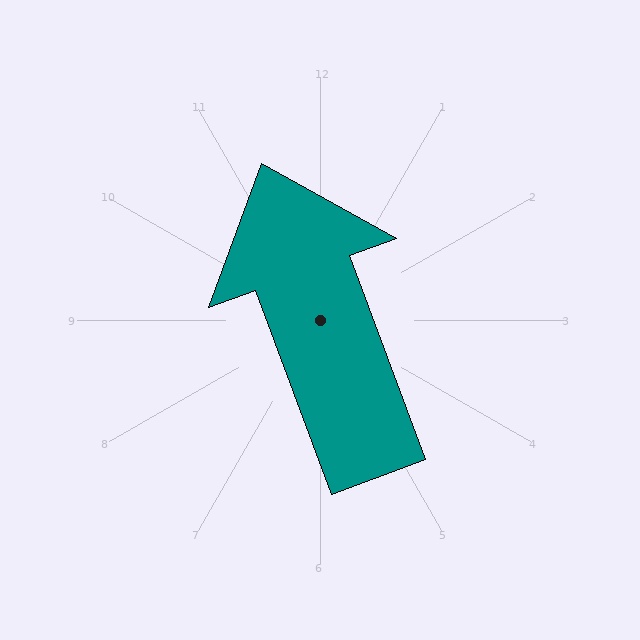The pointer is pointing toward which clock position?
Roughly 11 o'clock.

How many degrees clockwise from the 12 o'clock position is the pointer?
Approximately 340 degrees.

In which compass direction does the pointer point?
North.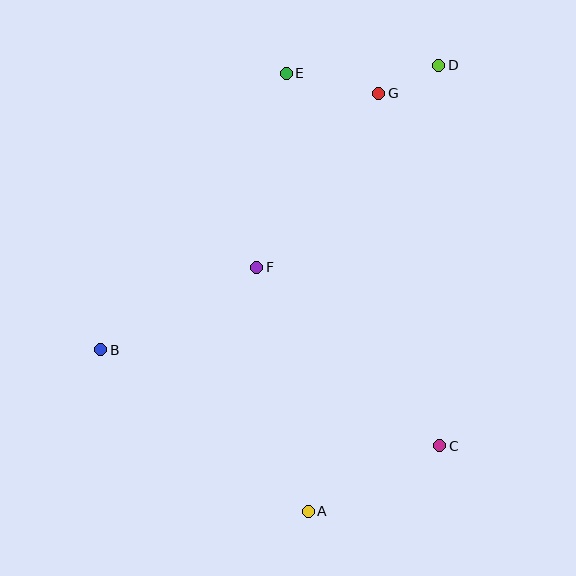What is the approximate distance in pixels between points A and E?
The distance between A and E is approximately 439 pixels.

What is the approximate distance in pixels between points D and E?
The distance between D and E is approximately 153 pixels.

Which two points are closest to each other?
Points D and G are closest to each other.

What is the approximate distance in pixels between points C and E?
The distance between C and E is approximately 403 pixels.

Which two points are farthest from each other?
Points A and D are farthest from each other.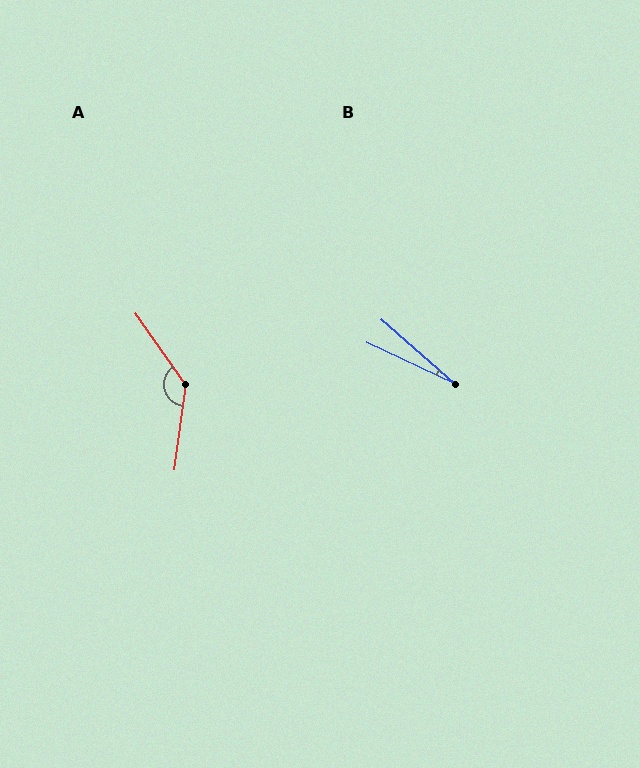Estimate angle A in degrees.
Approximately 137 degrees.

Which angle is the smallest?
B, at approximately 16 degrees.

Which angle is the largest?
A, at approximately 137 degrees.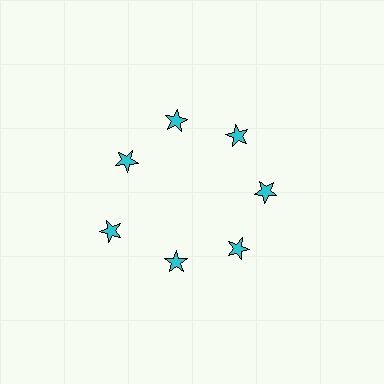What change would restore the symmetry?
The symmetry would be restored by moving it inward, back onto the ring so that all 7 stars sit at equal angles and equal distance from the center.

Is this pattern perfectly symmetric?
No. The 7 cyan stars are arranged in a ring, but one element near the 8 o'clock position is pushed outward from the center, breaking the 7-fold rotational symmetry.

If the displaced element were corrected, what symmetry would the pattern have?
It would have 7-fold rotational symmetry — the pattern would map onto itself every 51 degrees.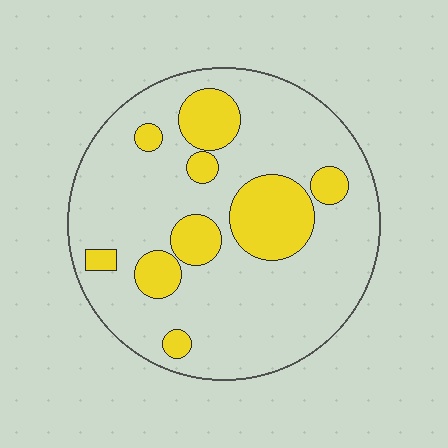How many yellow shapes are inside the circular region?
9.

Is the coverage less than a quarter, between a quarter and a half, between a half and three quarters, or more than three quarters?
Less than a quarter.